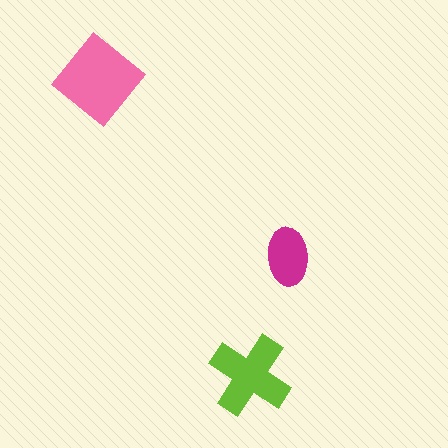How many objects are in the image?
There are 3 objects in the image.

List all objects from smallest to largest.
The magenta ellipse, the lime cross, the pink diamond.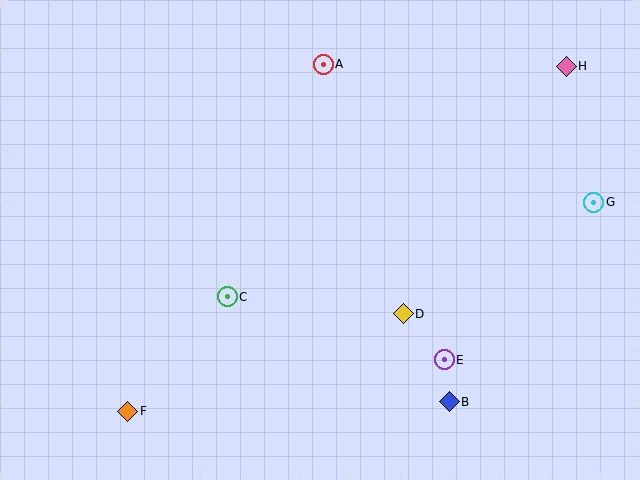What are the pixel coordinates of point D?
Point D is at (403, 314).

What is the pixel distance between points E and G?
The distance between E and G is 217 pixels.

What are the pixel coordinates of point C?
Point C is at (227, 297).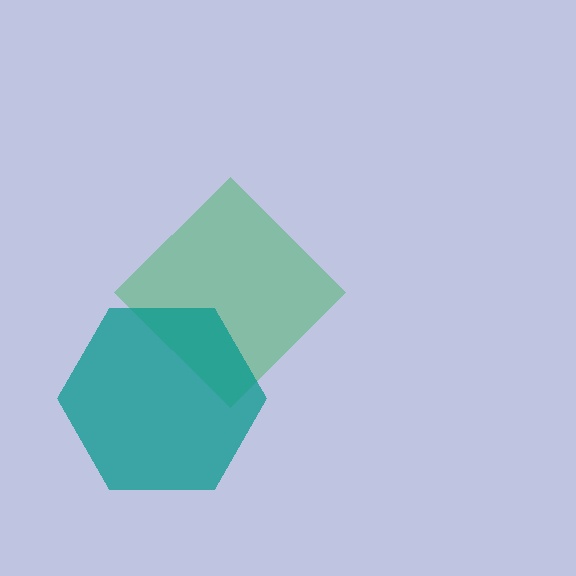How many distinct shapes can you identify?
There are 2 distinct shapes: a green diamond, a teal hexagon.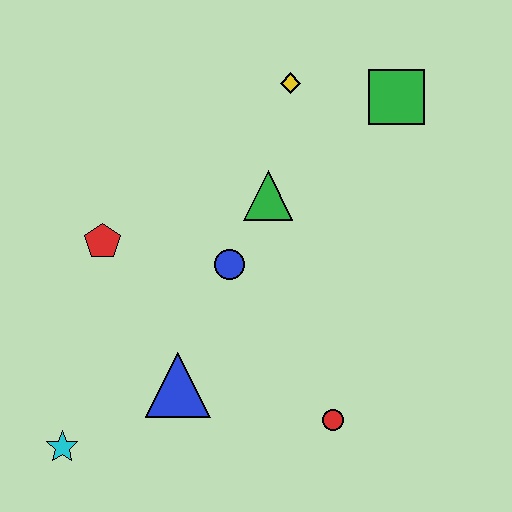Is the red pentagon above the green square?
No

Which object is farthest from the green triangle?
The cyan star is farthest from the green triangle.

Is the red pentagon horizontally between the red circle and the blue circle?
No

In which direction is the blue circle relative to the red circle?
The blue circle is above the red circle.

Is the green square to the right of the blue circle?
Yes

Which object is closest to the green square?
The yellow diamond is closest to the green square.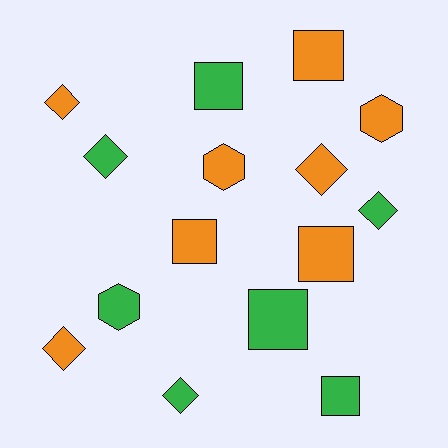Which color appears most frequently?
Orange, with 8 objects.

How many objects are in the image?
There are 15 objects.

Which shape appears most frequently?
Square, with 6 objects.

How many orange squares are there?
There are 3 orange squares.